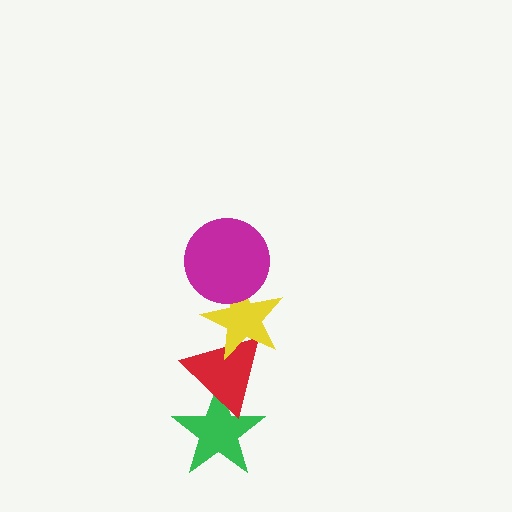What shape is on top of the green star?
The red triangle is on top of the green star.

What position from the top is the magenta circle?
The magenta circle is 1st from the top.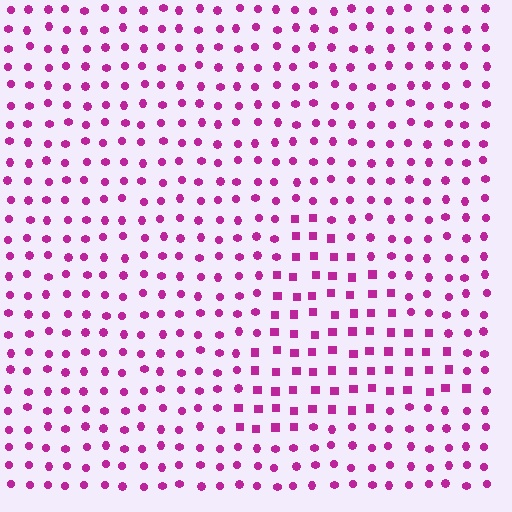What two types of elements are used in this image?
The image uses squares inside the triangle region and circles outside it.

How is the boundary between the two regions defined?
The boundary is defined by a change in element shape: squares inside vs. circles outside. All elements share the same color and spacing.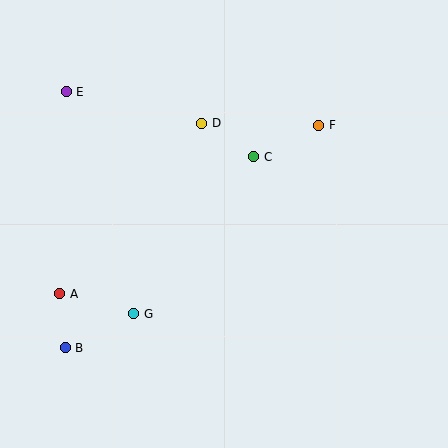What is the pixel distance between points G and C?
The distance between G and C is 197 pixels.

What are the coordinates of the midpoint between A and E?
The midpoint between A and E is at (63, 193).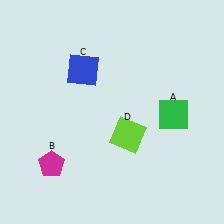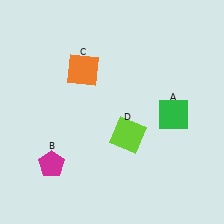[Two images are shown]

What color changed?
The square (C) changed from blue in Image 1 to orange in Image 2.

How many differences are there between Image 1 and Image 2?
There is 1 difference between the two images.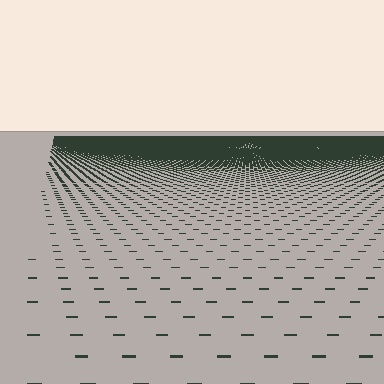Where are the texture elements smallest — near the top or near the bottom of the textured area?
Near the top.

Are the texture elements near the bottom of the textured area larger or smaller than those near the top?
Larger. Near the bottom, elements are closer to the viewer and appear at a bigger on-screen size.